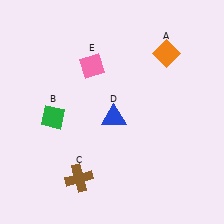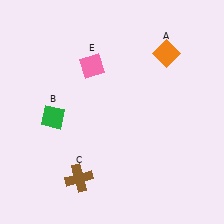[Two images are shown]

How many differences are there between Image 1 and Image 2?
There is 1 difference between the two images.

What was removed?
The blue triangle (D) was removed in Image 2.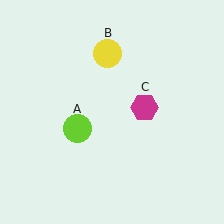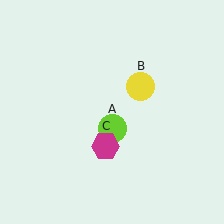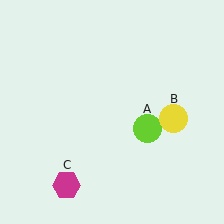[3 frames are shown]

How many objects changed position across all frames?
3 objects changed position: lime circle (object A), yellow circle (object B), magenta hexagon (object C).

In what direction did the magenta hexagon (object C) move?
The magenta hexagon (object C) moved down and to the left.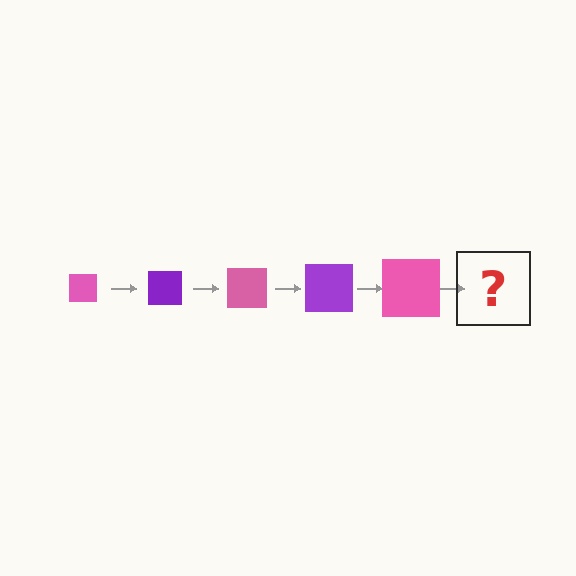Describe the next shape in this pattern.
It should be a purple square, larger than the previous one.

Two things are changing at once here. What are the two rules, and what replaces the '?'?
The two rules are that the square grows larger each step and the color cycles through pink and purple. The '?' should be a purple square, larger than the previous one.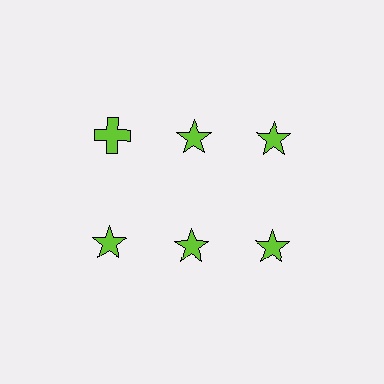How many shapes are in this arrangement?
There are 6 shapes arranged in a grid pattern.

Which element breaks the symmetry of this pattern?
The lime cross in the top row, leftmost column breaks the symmetry. All other shapes are lime stars.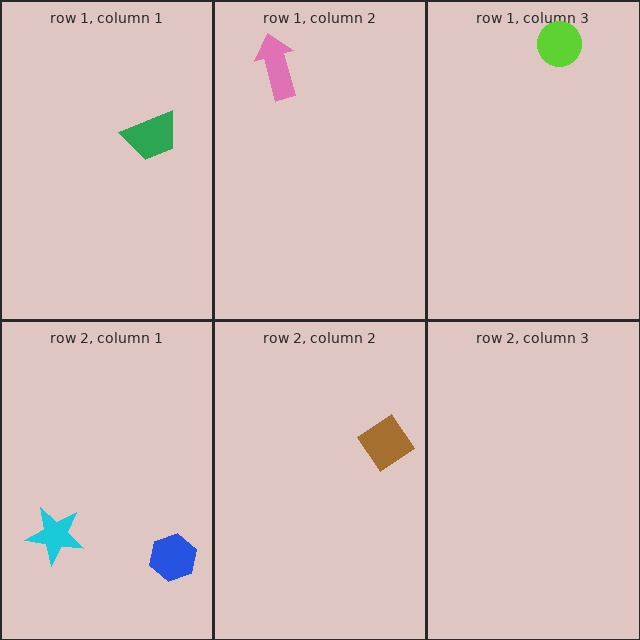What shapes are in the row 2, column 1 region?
The blue hexagon, the cyan star.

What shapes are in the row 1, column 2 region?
The pink arrow.